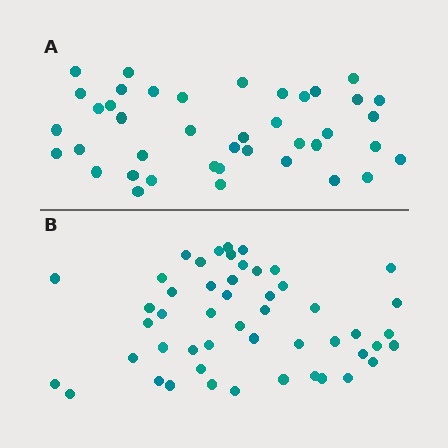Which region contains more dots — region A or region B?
Region B (the bottom region) has more dots.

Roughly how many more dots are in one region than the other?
Region B has roughly 8 or so more dots than region A.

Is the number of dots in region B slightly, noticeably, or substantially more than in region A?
Region B has only slightly more — the two regions are fairly close. The ratio is roughly 1.2 to 1.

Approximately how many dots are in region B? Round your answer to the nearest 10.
About 50 dots.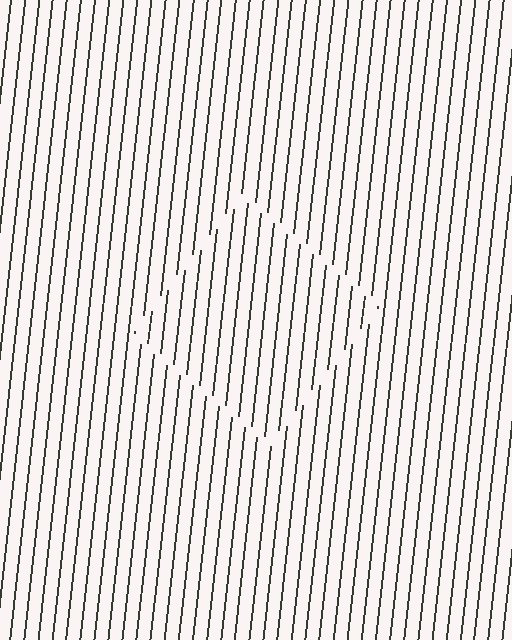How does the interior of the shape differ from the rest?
The interior of the shape contains the same grating, shifted by half a period — the contour is defined by the phase discontinuity where line-ends from the inner and outer gratings abut.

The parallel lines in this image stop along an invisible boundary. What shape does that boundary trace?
An illusory square. The interior of the shape contains the same grating, shifted by half a period — the contour is defined by the phase discontinuity where line-ends from the inner and outer gratings abut.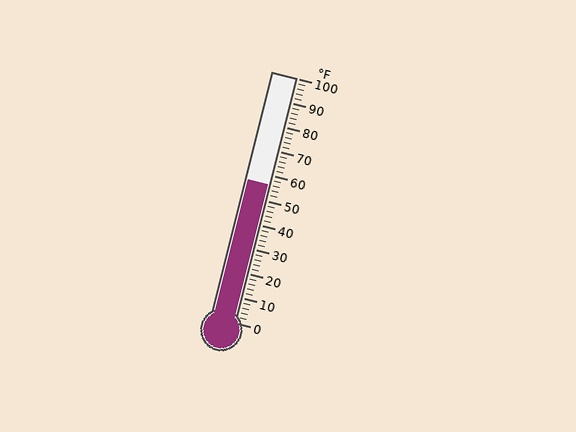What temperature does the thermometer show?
The thermometer shows approximately 56°F.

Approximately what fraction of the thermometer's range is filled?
The thermometer is filled to approximately 55% of its range.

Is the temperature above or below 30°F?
The temperature is above 30°F.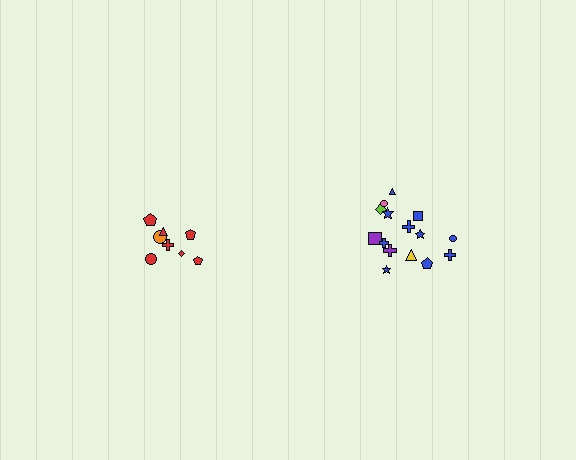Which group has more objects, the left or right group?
The right group.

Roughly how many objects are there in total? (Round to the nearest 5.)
Roughly 25 objects in total.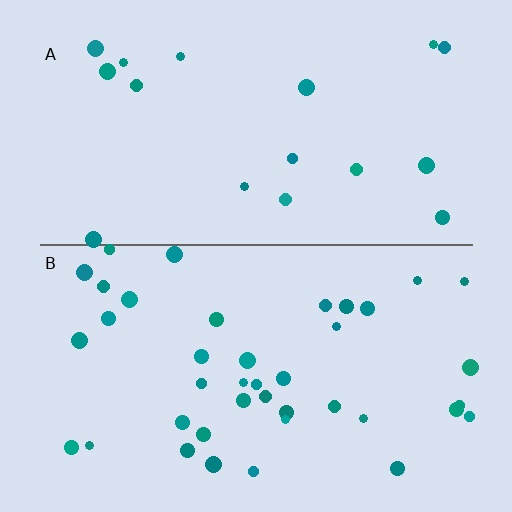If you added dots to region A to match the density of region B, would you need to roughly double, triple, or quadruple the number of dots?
Approximately double.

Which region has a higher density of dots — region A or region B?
B (the bottom).